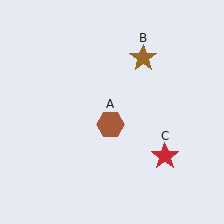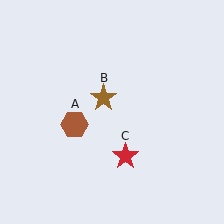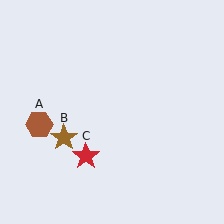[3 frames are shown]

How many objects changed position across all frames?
3 objects changed position: brown hexagon (object A), brown star (object B), red star (object C).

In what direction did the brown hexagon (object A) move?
The brown hexagon (object A) moved left.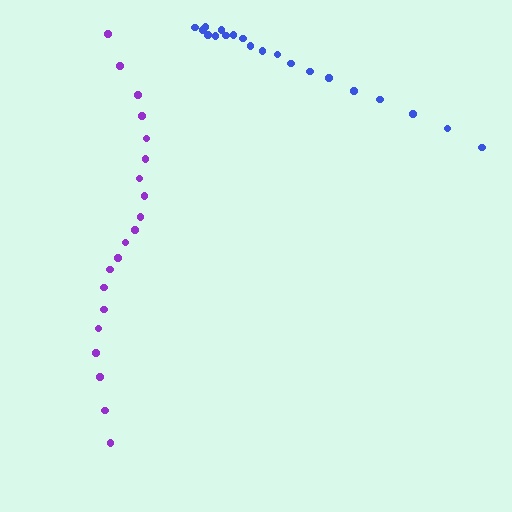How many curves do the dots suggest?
There are 2 distinct paths.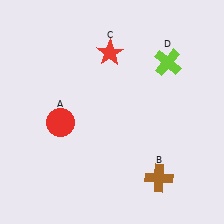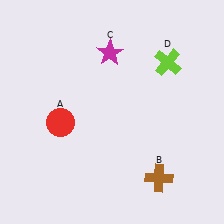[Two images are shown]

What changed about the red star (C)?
In Image 1, C is red. In Image 2, it changed to magenta.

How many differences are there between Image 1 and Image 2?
There is 1 difference between the two images.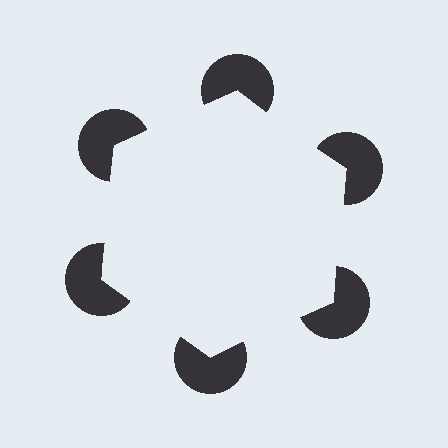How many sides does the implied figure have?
6 sides.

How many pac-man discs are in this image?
There are 6 — one at each vertex of the illusory hexagon.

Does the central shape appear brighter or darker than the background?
It typically appears slightly brighter than the background, even though no actual brightness change is drawn.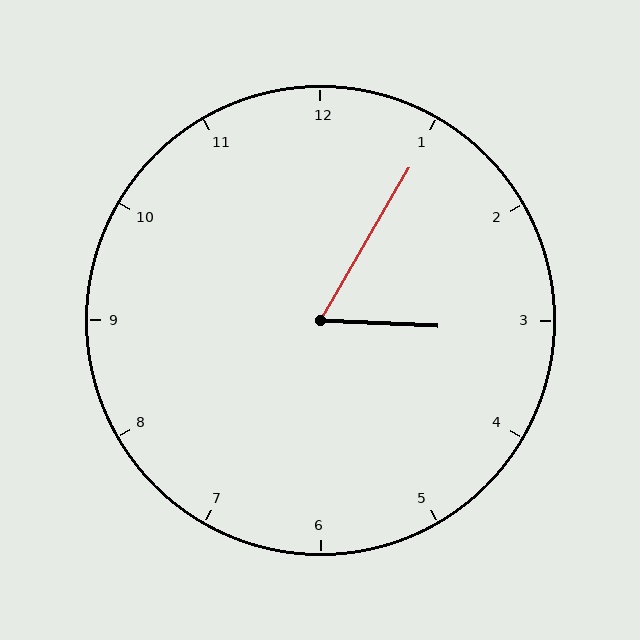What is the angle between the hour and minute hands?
Approximately 62 degrees.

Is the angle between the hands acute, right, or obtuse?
It is acute.